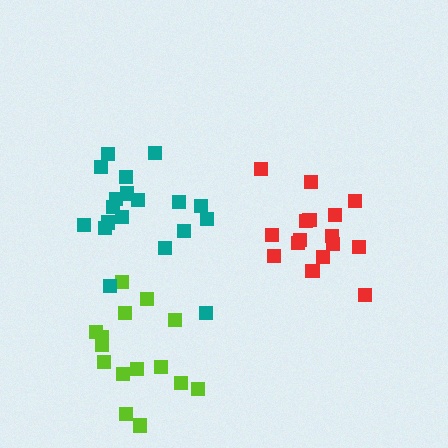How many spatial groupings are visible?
There are 3 spatial groupings.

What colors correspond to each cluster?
The clusters are colored: lime, teal, red.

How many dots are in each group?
Group 1: 15 dots, Group 2: 19 dots, Group 3: 16 dots (50 total).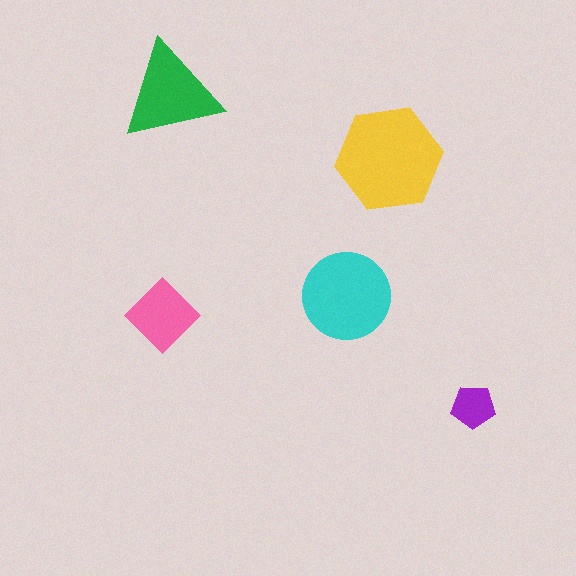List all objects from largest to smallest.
The yellow hexagon, the cyan circle, the green triangle, the pink diamond, the purple pentagon.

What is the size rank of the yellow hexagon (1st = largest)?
1st.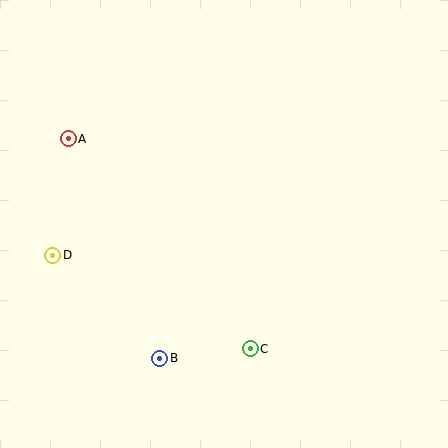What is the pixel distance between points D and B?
The distance between D and B is 148 pixels.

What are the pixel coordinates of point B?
Point B is at (160, 358).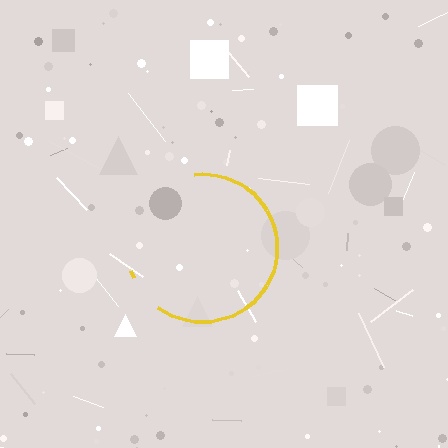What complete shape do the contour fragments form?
The contour fragments form a circle.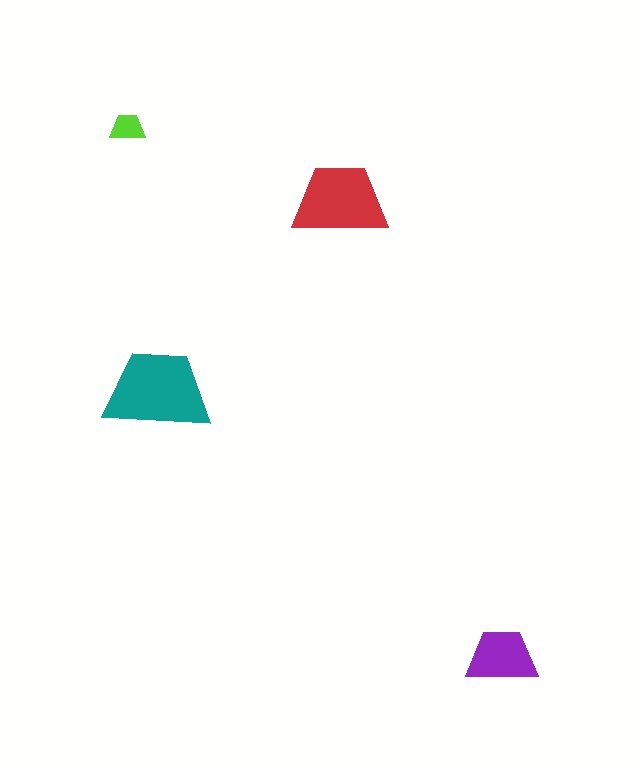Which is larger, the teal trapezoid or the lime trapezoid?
The teal one.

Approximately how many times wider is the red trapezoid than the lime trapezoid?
About 2.5 times wider.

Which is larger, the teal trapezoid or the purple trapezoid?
The teal one.